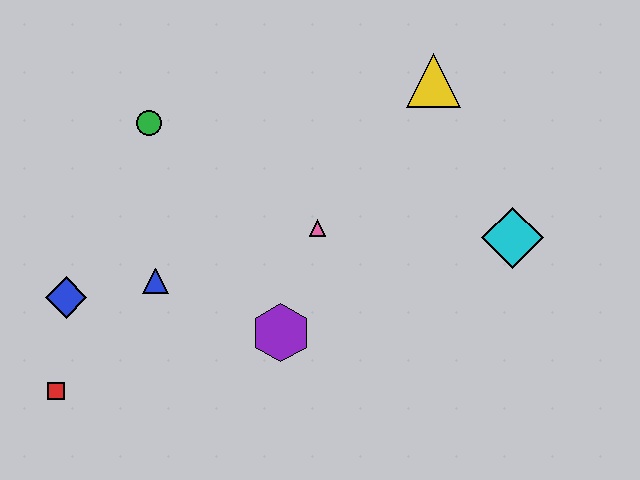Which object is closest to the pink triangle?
The purple hexagon is closest to the pink triangle.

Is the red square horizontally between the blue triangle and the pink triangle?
No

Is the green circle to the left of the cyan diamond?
Yes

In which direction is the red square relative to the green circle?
The red square is below the green circle.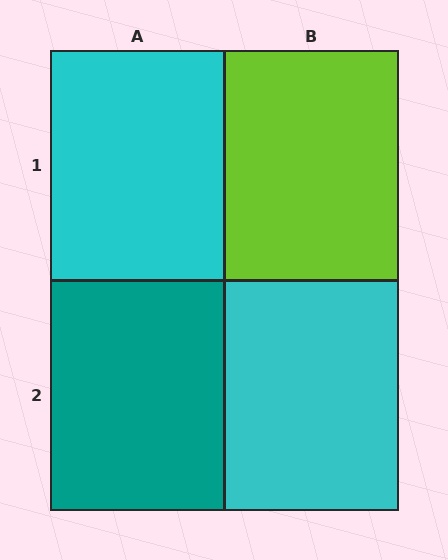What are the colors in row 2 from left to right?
Teal, cyan.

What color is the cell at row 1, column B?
Lime.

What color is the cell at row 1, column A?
Cyan.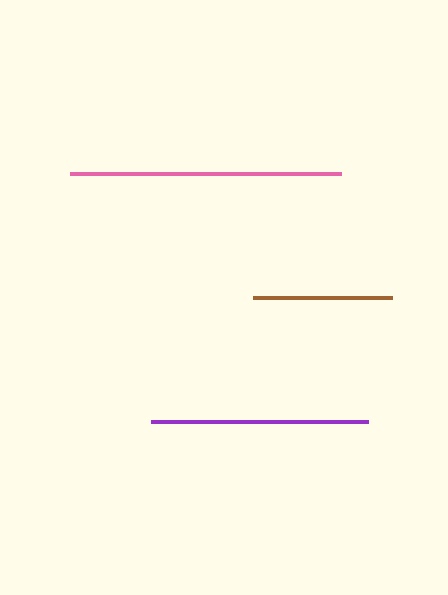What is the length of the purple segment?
The purple segment is approximately 217 pixels long.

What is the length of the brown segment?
The brown segment is approximately 139 pixels long.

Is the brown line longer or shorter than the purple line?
The purple line is longer than the brown line.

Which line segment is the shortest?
The brown line is the shortest at approximately 139 pixels.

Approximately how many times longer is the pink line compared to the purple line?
The pink line is approximately 1.3 times the length of the purple line.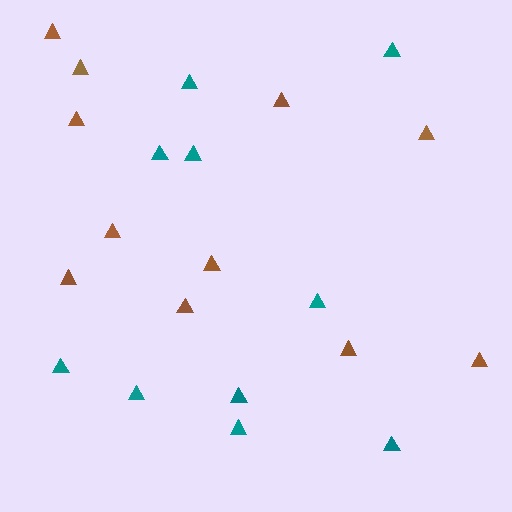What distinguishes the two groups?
There are 2 groups: one group of teal triangles (10) and one group of brown triangles (11).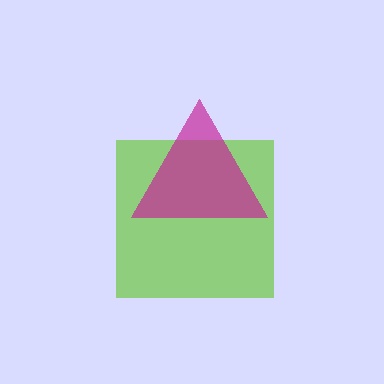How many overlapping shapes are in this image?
There are 2 overlapping shapes in the image.